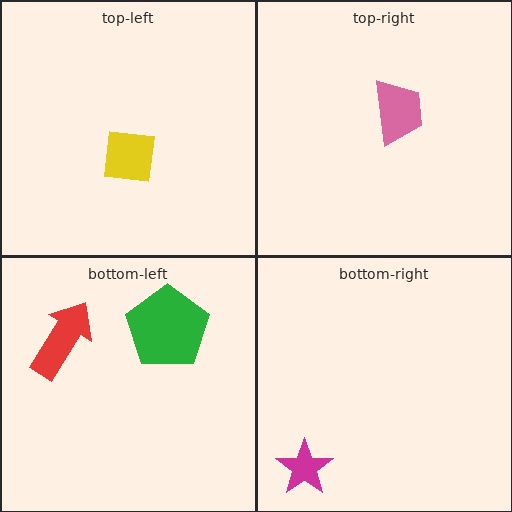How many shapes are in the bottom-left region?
2.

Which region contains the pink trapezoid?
The top-right region.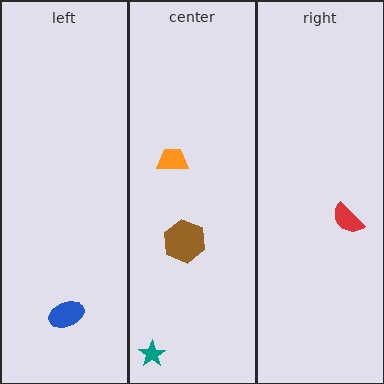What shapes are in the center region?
The teal star, the orange trapezoid, the brown hexagon.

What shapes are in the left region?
The blue ellipse.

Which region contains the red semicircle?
The right region.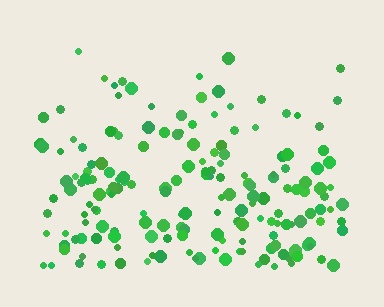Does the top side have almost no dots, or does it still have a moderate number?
Still a moderate number, just noticeably fewer than the bottom.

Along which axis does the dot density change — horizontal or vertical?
Vertical.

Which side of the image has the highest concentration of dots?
The bottom.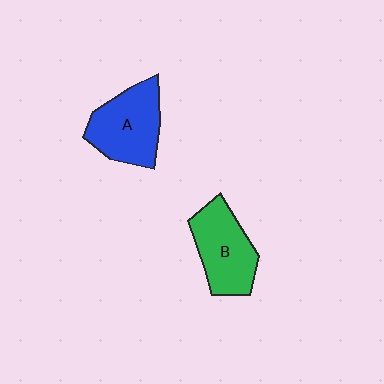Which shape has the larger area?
Shape A (blue).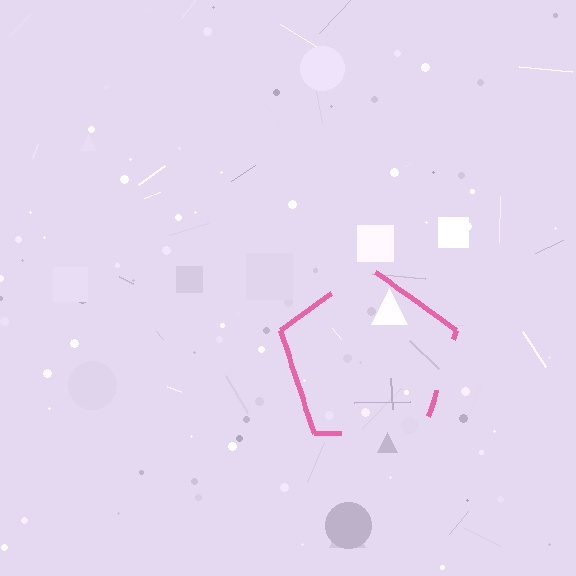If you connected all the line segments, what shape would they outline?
They would outline a pentagon.